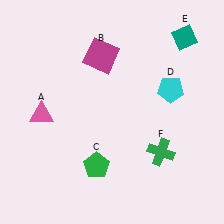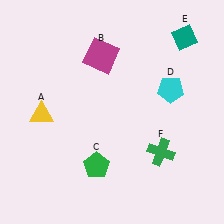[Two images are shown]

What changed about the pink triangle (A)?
In Image 1, A is pink. In Image 2, it changed to yellow.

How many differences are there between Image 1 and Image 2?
There is 1 difference between the two images.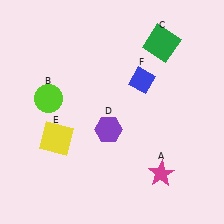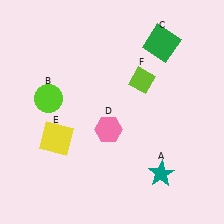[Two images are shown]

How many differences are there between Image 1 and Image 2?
There are 3 differences between the two images.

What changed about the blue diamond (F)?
In Image 1, F is blue. In Image 2, it changed to lime.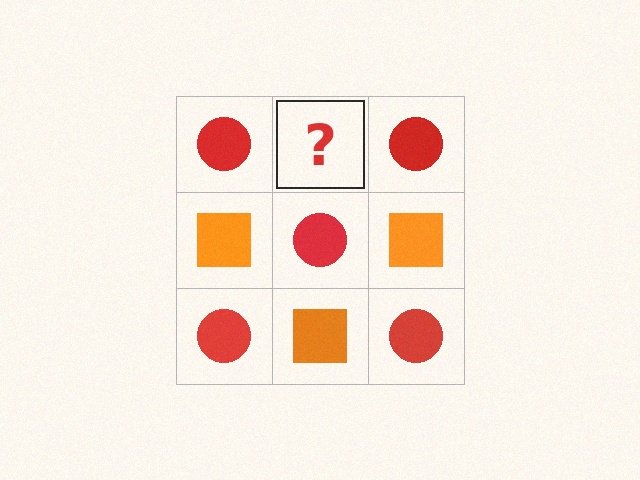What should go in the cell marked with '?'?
The missing cell should contain an orange square.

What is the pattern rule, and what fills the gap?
The rule is that it alternates red circle and orange square in a checkerboard pattern. The gap should be filled with an orange square.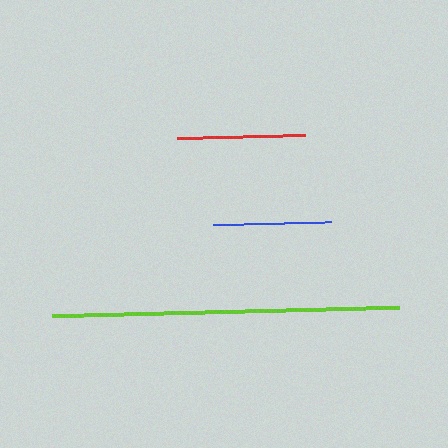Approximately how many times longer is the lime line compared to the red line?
The lime line is approximately 2.7 times the length of the red line.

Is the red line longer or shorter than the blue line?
The red line is longer than the blue line.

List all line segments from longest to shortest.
From longest to shortest: lime, red, blue.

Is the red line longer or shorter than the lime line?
The lime line is longer than the red line.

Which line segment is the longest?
The lime line is the longest at approximately 347 pixels.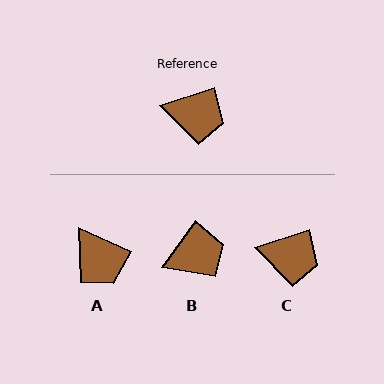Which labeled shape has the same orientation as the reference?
C.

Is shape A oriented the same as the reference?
No, it is off by about 43 degrees.